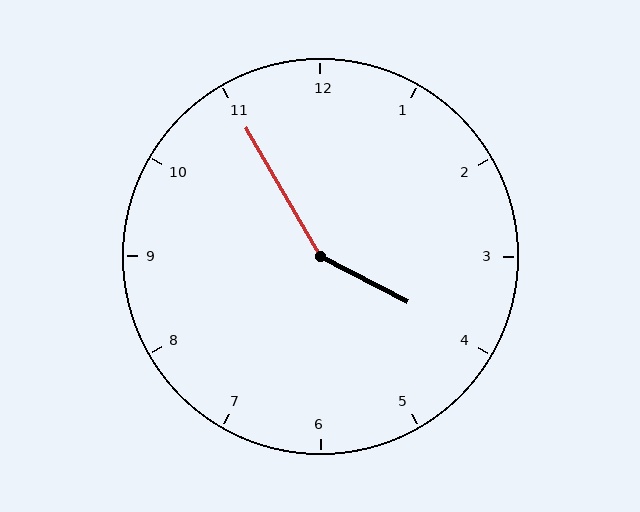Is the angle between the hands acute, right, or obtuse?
It is obtuse.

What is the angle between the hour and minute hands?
Approximately 148 degrees.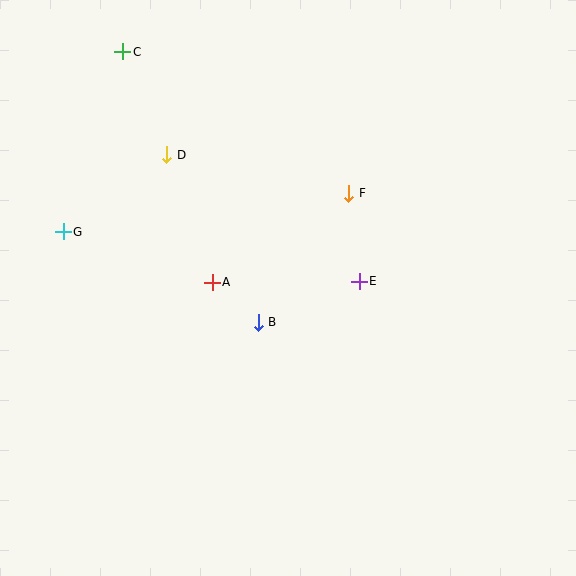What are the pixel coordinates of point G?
Point G is at (63, 232).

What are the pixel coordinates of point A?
Point A is at (212, 282).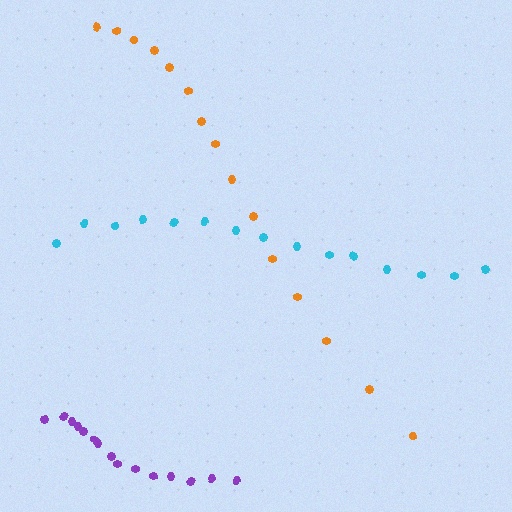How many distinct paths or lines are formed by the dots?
There are 3 distinct paths.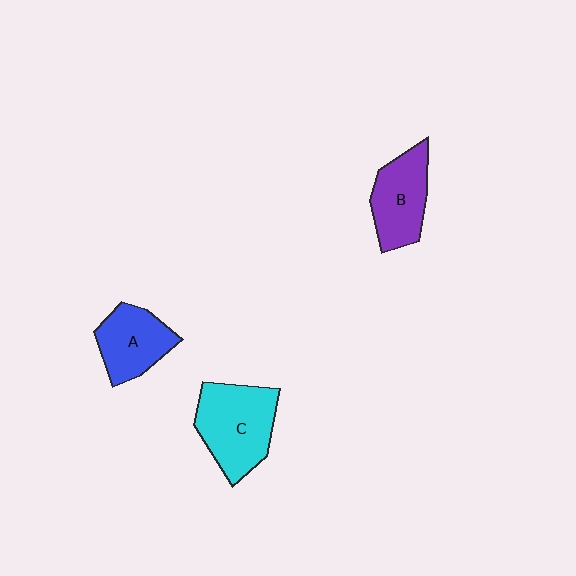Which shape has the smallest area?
Shape A (blue).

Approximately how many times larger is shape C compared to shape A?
Approximately 1.4 times.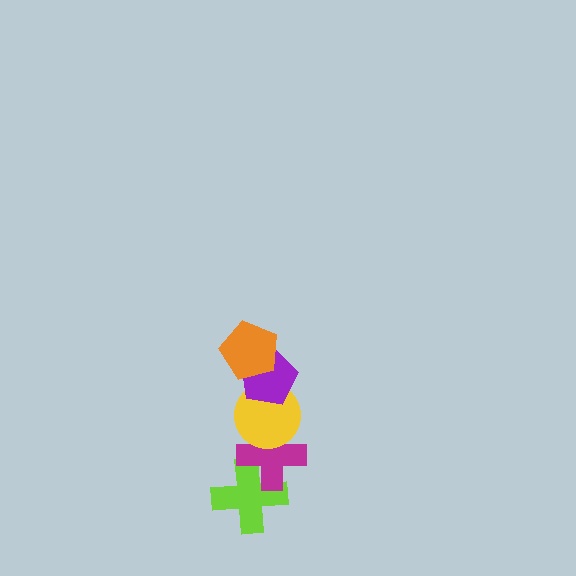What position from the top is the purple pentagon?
The purple pentagon is 2nd from the top.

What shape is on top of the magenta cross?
The yellow circle is on top of the magenta cross.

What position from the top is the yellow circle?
The yellow circle is 3rd from the top.